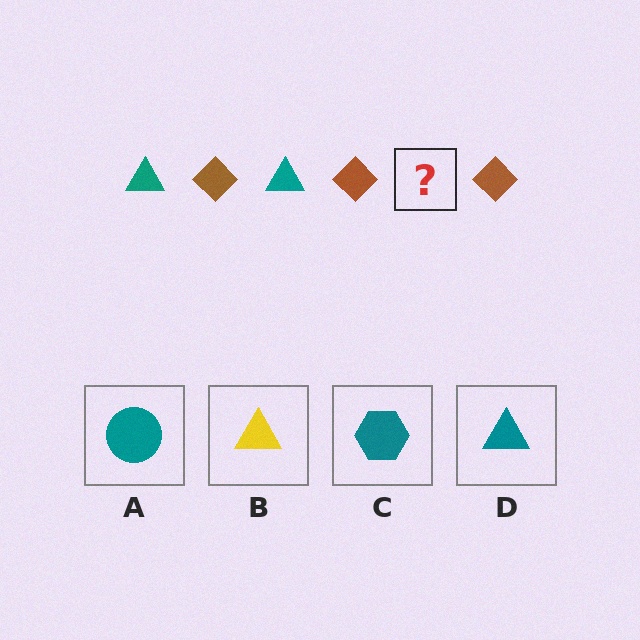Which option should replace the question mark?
Option D.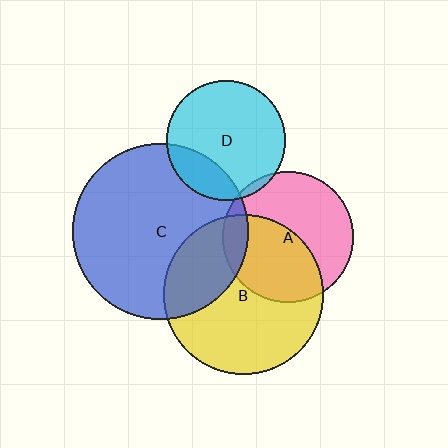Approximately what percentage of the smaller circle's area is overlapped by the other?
Approximately 30%.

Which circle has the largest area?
Circle C (blue).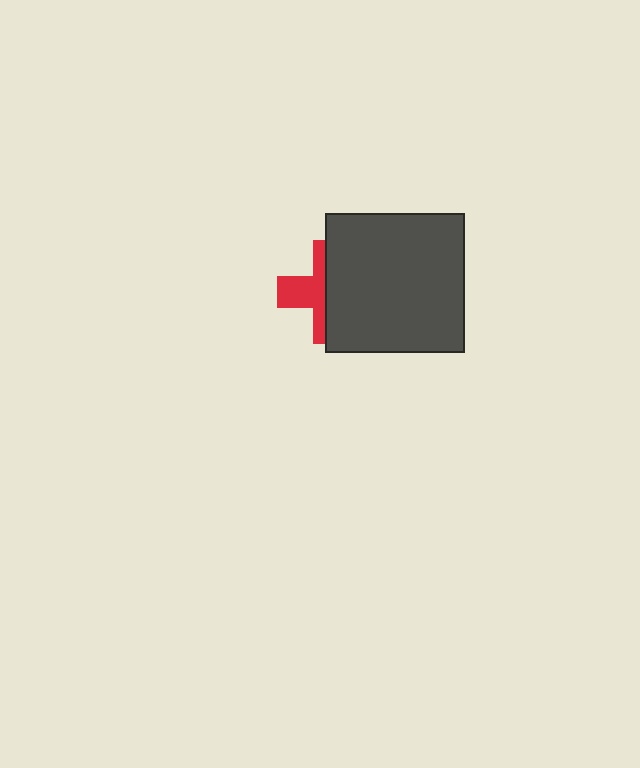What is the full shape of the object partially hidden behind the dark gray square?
The partially hidden object is a red cross.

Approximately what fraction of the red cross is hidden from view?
Roughly 57% of the red cross is hidden behind the dark gray square.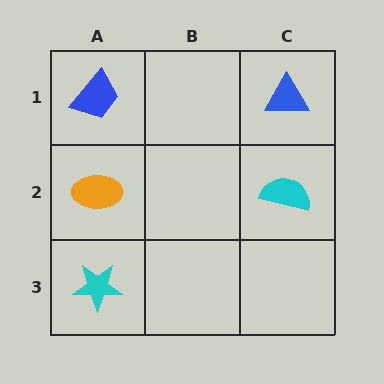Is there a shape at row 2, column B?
No, that cell is empty.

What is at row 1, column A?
A blue trapezoid.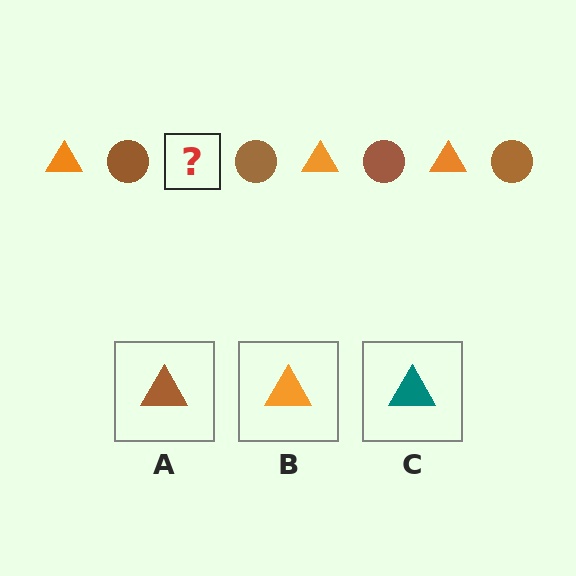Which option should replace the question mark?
Option B.